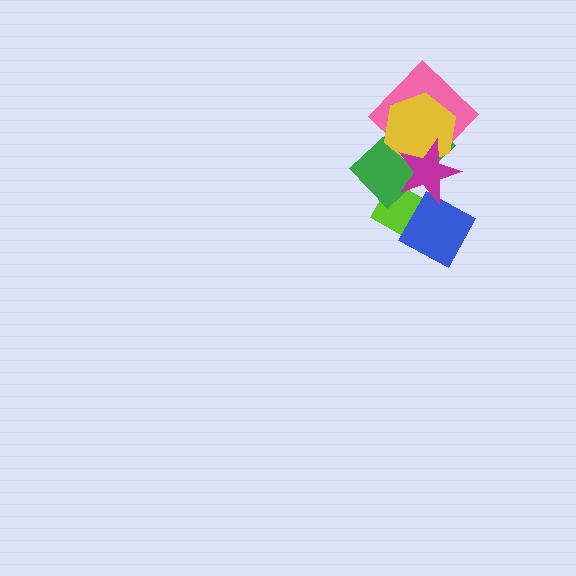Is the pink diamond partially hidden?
Yes, it is partially covered by another shape.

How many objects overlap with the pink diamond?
3 objects overlap with the pink diamond.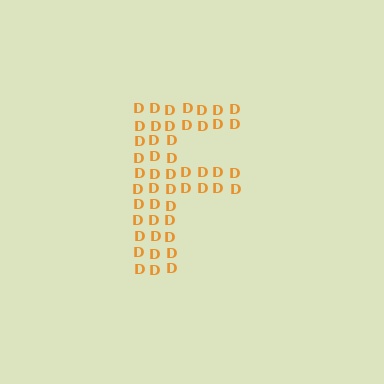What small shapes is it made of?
It is made of small letter D's.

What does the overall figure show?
The overall figure shows the letter F.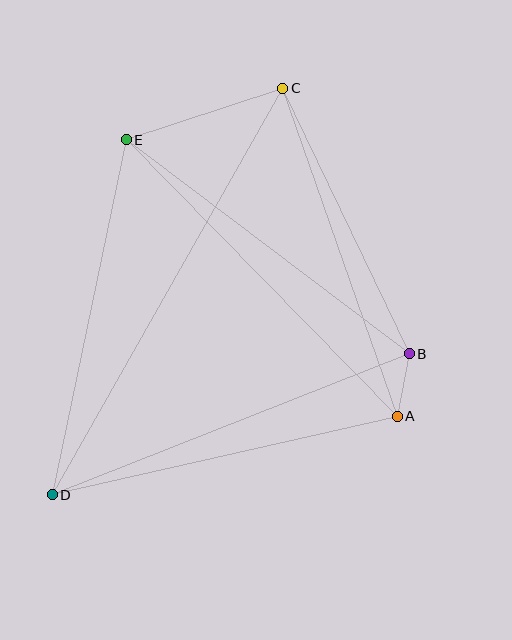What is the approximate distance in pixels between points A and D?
The distance between A and D is approximately 354 pixels.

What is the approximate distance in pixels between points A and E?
The distance between A and E is approximately 387 pixels.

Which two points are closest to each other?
Points A and B are closest to each other.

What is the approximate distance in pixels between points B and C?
The distance between B and C is approximately 294 pixels.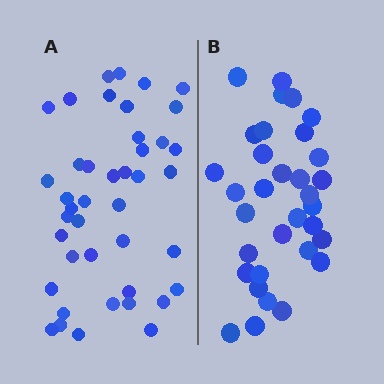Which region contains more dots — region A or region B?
Region A (the left region) has more dots.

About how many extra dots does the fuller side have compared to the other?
Region A has roughly 8 or so more dots than region B.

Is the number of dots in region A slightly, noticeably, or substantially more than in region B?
Region A has noticeably more, but not dramatically so. The ratio is roughly 1.3 to 1.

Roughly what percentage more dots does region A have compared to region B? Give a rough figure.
About 25% more.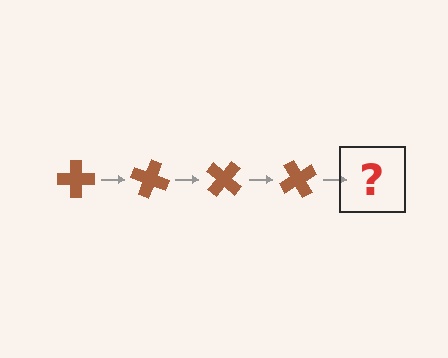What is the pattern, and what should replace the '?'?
The pattern is that the cross rotates 20 degrees each step. The '?' should be a brown cross rotated 80 degrees.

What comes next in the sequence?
The next element should be a brown cross rotated 80 degrees.